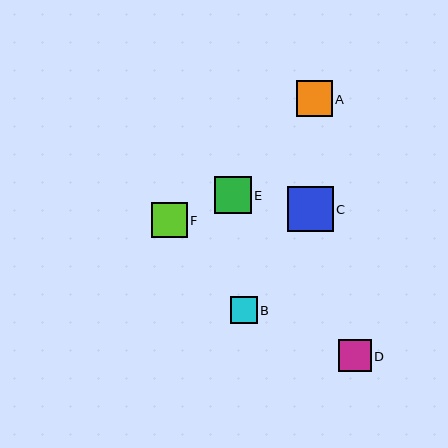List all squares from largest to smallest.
From largest to smallest: C, E, A, F, D, B.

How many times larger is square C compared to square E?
Square C is approximately 1.2 times the size of square E.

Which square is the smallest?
Square B is the smallest with a size of approximately 27 pixels.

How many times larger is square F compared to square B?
Square F is approximately 1.3 times the size of square B.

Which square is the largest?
Square C is the largest with a size of approximately 45 pixels.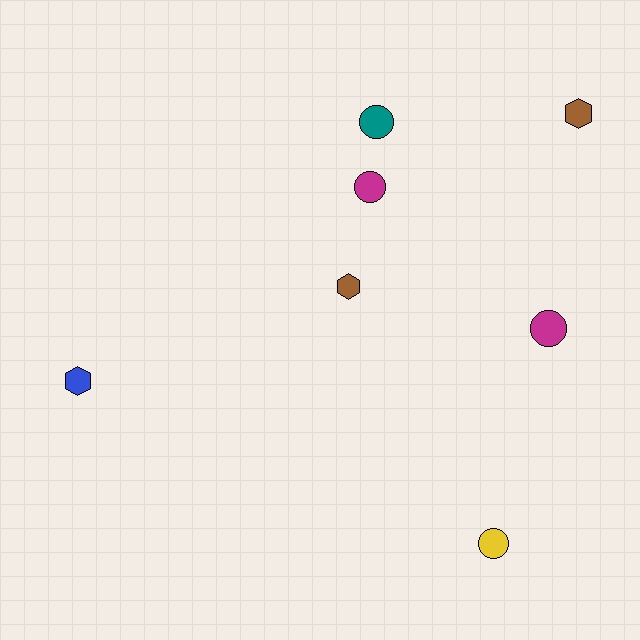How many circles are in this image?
There are 4 circles.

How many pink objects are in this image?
There are no pink objects.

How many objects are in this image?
There are 7 objects.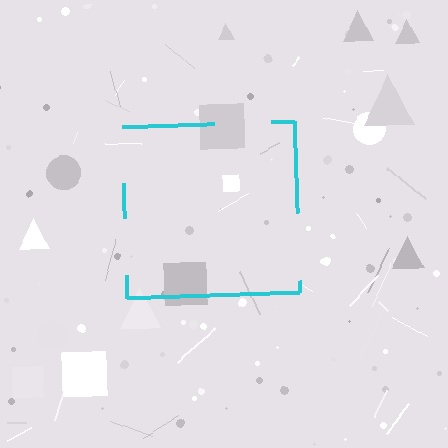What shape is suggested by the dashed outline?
The dashed outline suggests a square.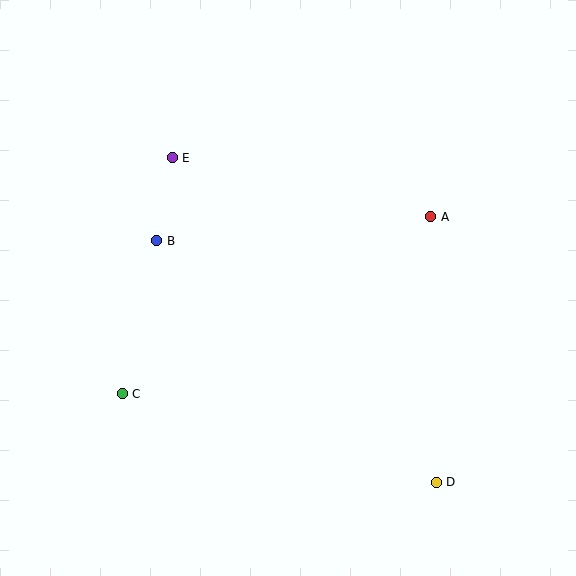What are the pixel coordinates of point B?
Point B is at (157, 241).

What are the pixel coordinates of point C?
Point C is at (122, 394).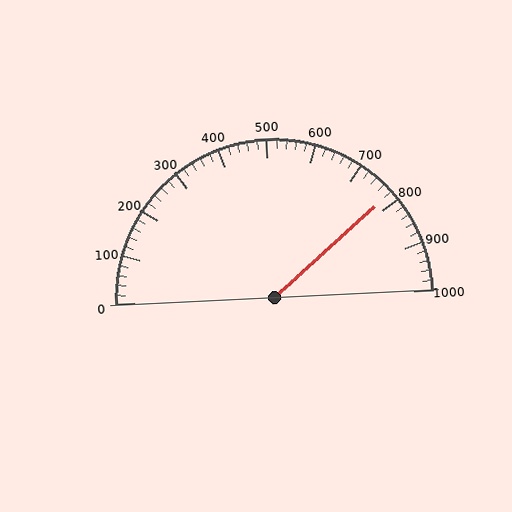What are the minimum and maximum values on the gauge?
The gauge ranges from 0 to 1000.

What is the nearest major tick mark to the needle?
The nearest major tick mark is 800.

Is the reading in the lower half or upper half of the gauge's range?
The reading is in the upper half of the range (0 to 1000).